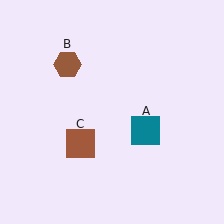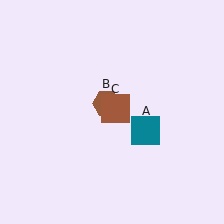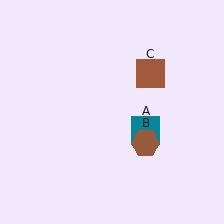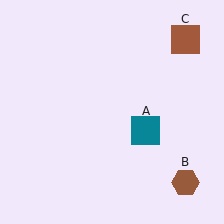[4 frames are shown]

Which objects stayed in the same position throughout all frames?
Teal square (object A) remained stationary.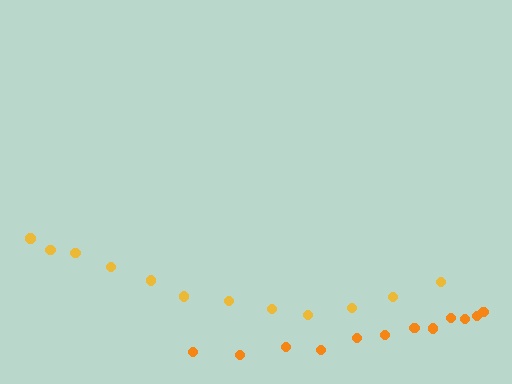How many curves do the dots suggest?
There are 2 distinct paths.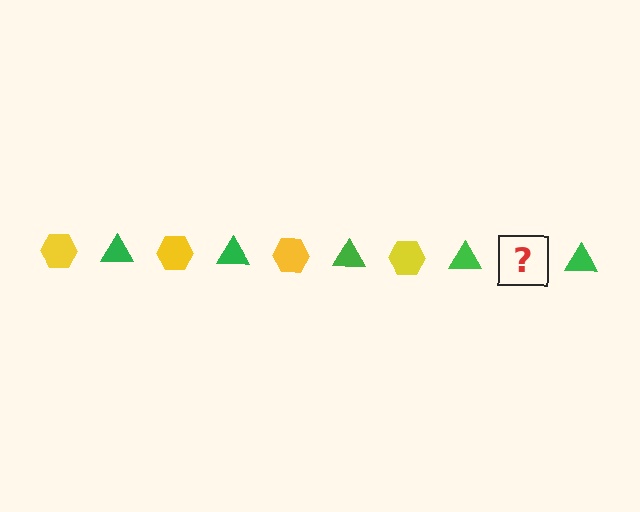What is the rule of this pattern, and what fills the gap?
The rule is that the pattern alternates between yellow hexagon and green triangle. The gap should be filled with a yellow hexagon.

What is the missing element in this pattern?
The missing element is a yellow hexagon.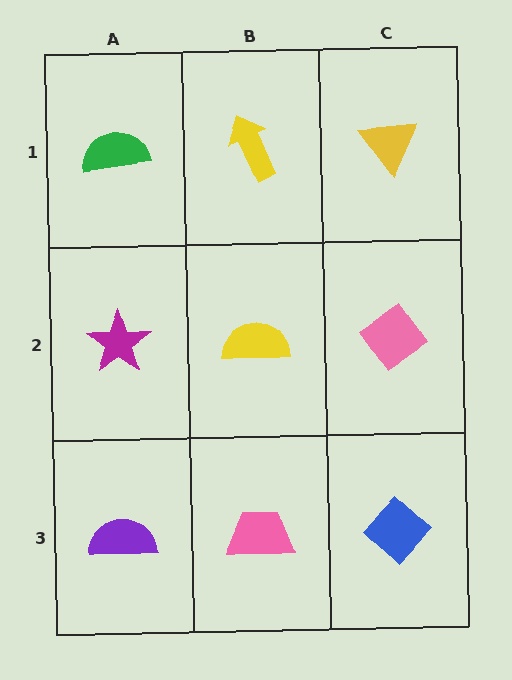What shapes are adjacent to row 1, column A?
A magenta star (row 2, column A), a yellow arrow (row 1, column B).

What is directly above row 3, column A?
A magenta star.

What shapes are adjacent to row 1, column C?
A pink diamond (row 2, column C), a yellow arrow (row 1, column B).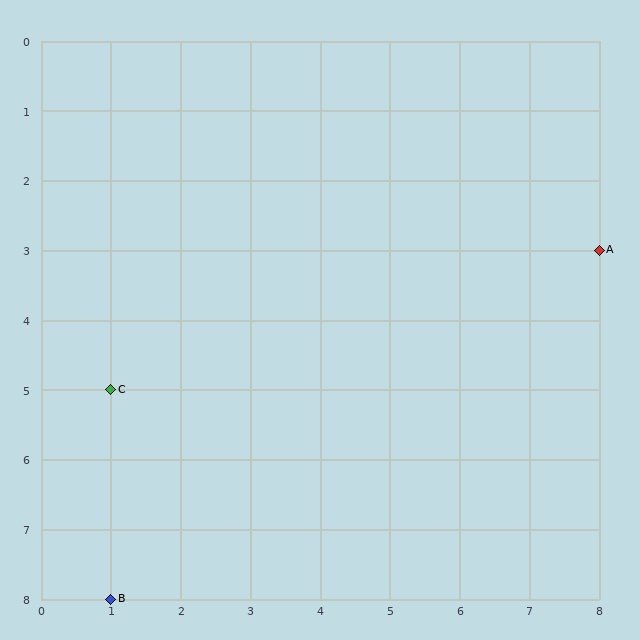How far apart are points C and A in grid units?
Points C and A are 7 columns and 2 rows apart (about 7.3 grid units diagonally).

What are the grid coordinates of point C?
Point C is at grid coordinates (1, 5).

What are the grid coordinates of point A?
Point A is at grid coordinates (8, 3).